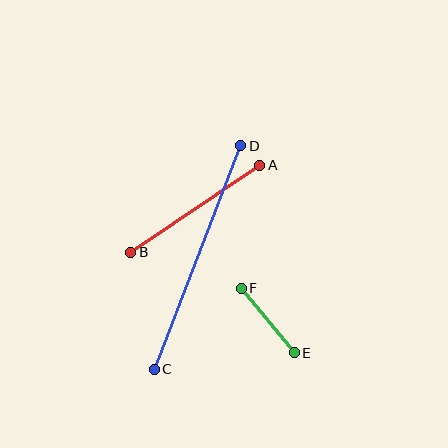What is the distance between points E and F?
The distance is approximately 83 pixels.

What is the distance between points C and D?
The distance is approximately 240 pixels.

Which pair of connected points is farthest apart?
Points C and D are farthest apart.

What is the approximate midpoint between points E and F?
The midpoint is at approximately (268, 321) pixels.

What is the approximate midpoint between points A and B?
The midpoint is at approximately (195, 209) pixels.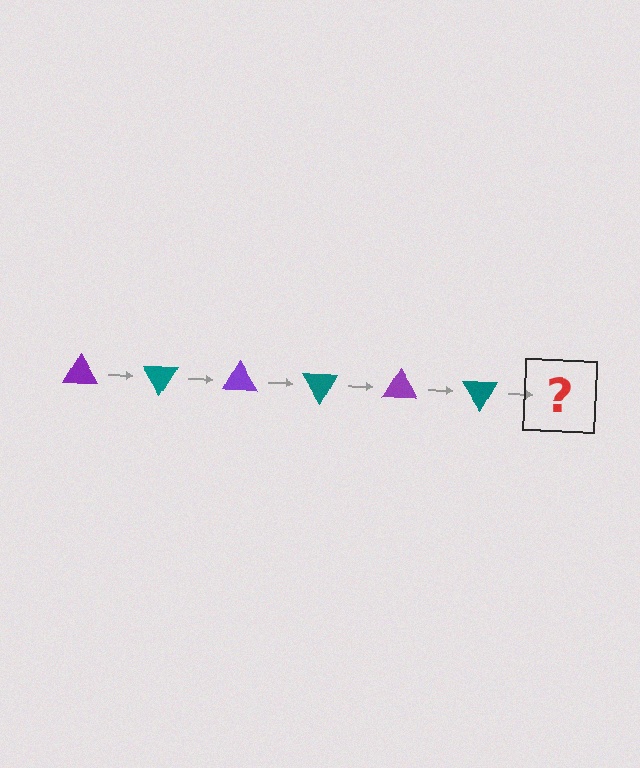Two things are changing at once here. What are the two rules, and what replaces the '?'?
The two rules are that it rotates 60 degrees each step and the color cycles through purple and teal. The '?' should be a purple triangle, rotated 360 degrees from the start.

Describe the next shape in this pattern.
It should be a purple triangle, rotated 360 degrees from the start.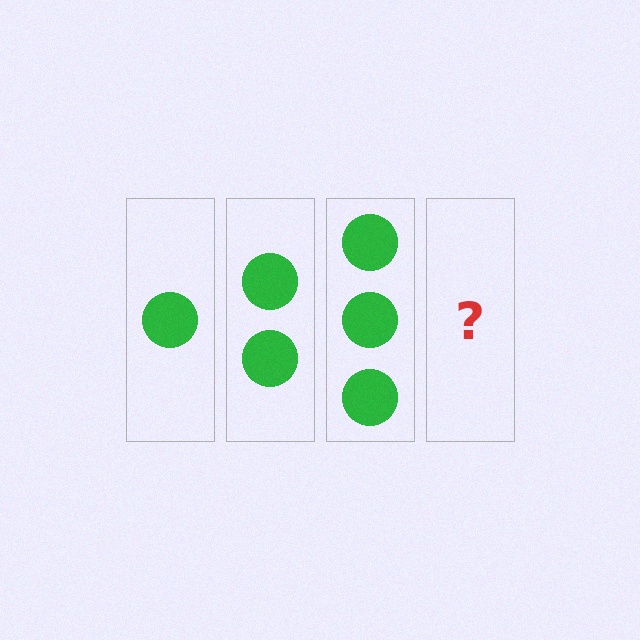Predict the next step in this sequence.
The next step is 4 circles.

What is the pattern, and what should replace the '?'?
The pattern is that each step adds one more circle. The '?' should be 4 circles.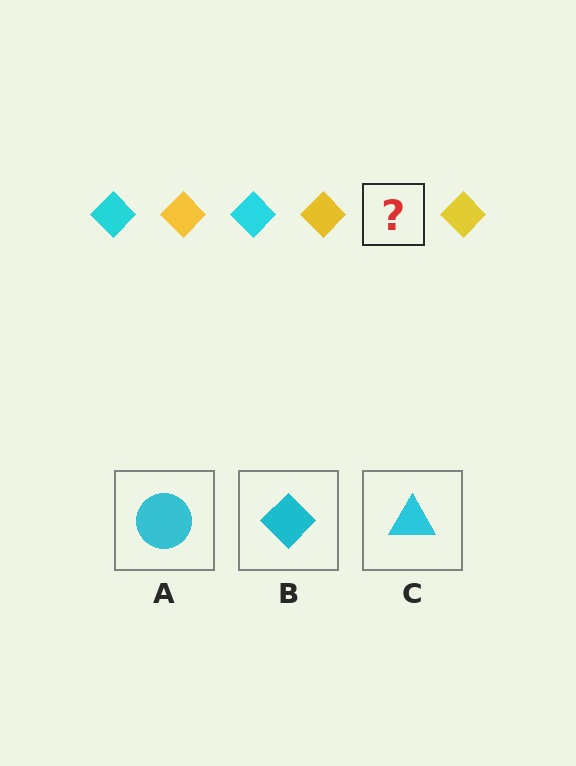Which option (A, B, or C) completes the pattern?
B.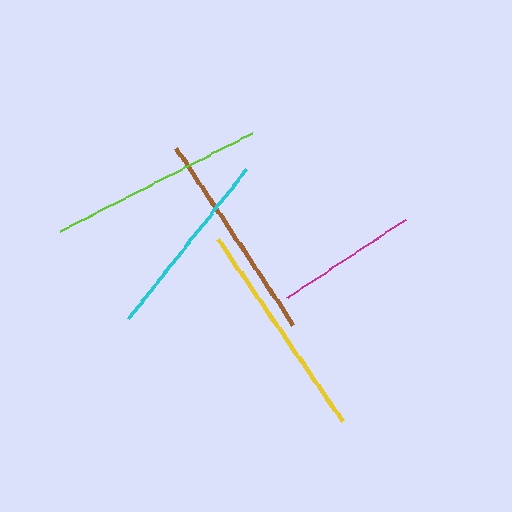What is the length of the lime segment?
The lime segment is approximately 214 pixels long.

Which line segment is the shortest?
The magenta line is the shortest at approximately 142 pixels.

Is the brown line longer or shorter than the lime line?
The lime line is longer than the brown line.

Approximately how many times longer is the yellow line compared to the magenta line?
The yellow line is approximately 1.6 times the length of the magenta line.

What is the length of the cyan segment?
The cyan segment is approximately 190 pixels long.